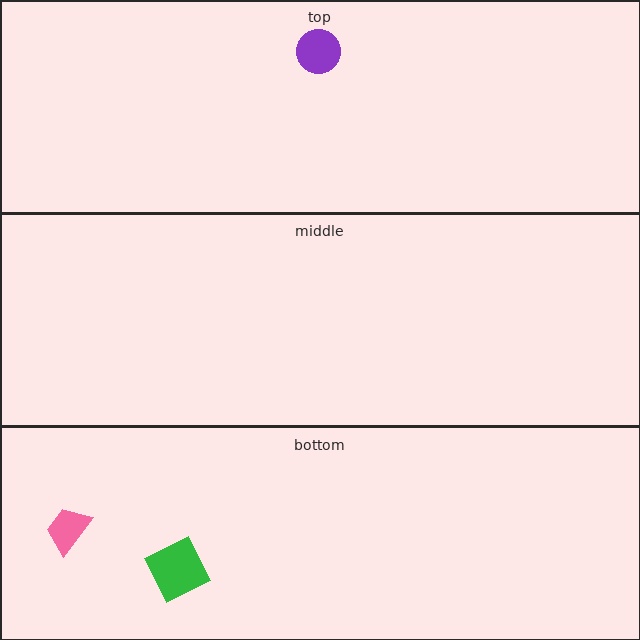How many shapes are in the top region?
1.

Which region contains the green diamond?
The bottom region.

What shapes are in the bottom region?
The green diamond, the pink trapezoid.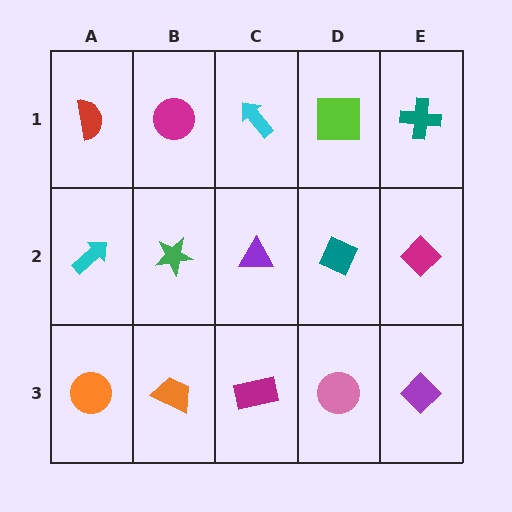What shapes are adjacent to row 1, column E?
A magenta diamond (row 2, column E), a lime square (row 1, column D).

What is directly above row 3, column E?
A magenta diamond.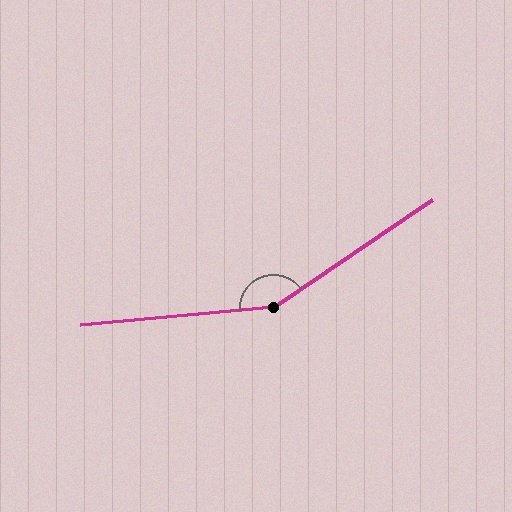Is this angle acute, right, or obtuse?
It is obtuse.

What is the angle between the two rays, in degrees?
Approximately 151 degrees.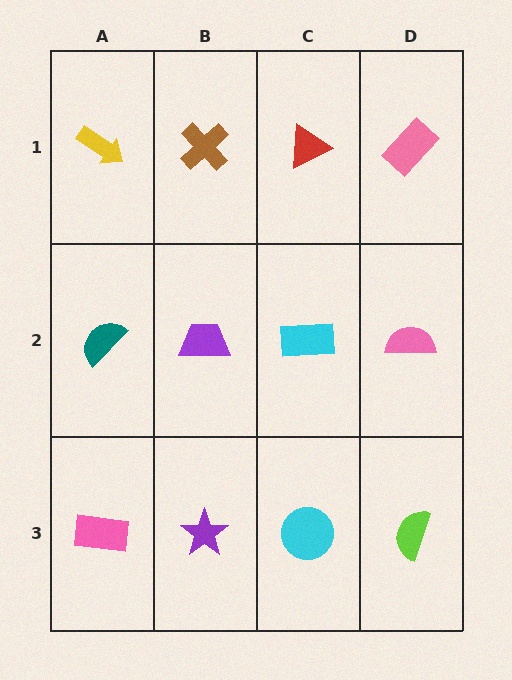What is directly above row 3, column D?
A pink semicircle.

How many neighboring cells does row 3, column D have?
2.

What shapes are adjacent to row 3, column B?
A purple trapezoid (row 2, column B), a pink rectangle (row 3, column A), a cyan circle (row 3, column C).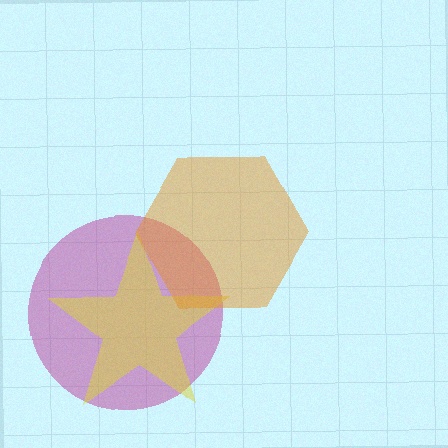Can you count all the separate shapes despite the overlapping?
Yes, there are 3 separate shapes.